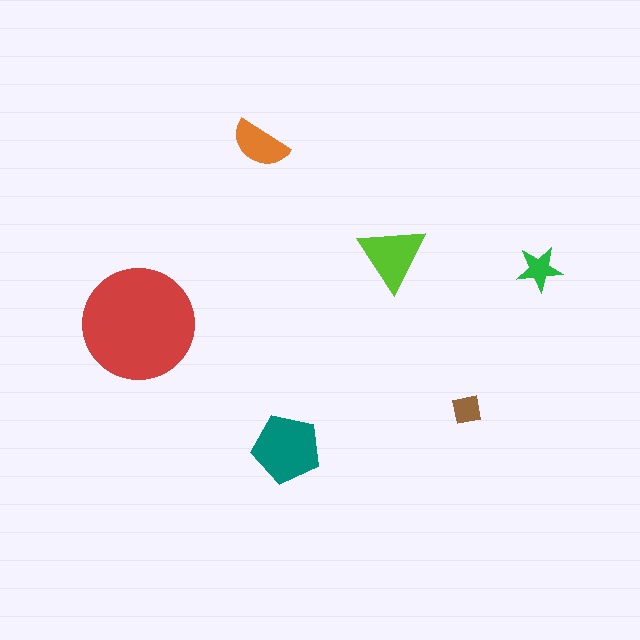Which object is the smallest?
The brown square.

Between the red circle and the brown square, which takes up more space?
The red circle.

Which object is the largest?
The red circle.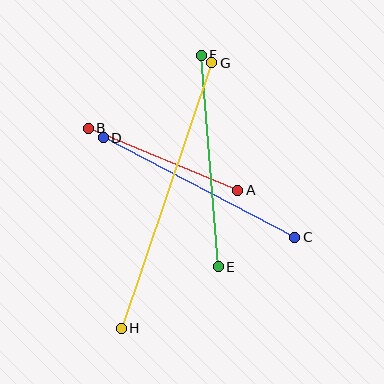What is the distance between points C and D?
The distance is approximately 215 pixels.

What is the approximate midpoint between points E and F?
The midpoint is at approximately (210, 161) pixels.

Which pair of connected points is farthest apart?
Points G and H are farthest apart.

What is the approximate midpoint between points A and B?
The midpoint is at approximately (163, 159) pixels.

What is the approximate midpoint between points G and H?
The midpoint is at approximately (167, 195) pixels.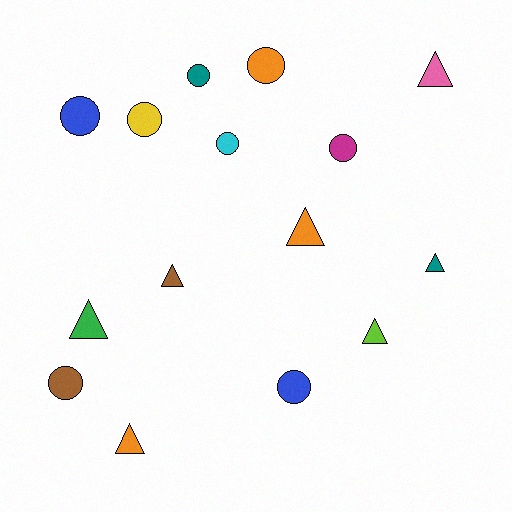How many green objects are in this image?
There is 1 green object.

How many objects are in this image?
There are 15 objects.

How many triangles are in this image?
There are 7 triangles.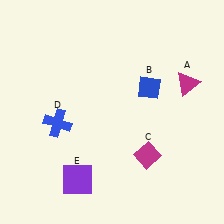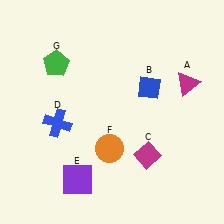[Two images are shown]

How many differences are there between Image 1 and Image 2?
There are 2 differences between the two images.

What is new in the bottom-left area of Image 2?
An orange circle (F) was added in the bottom-left area of Image 2.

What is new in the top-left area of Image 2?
A green pentagon (G) was added in the top-left area of Image 2.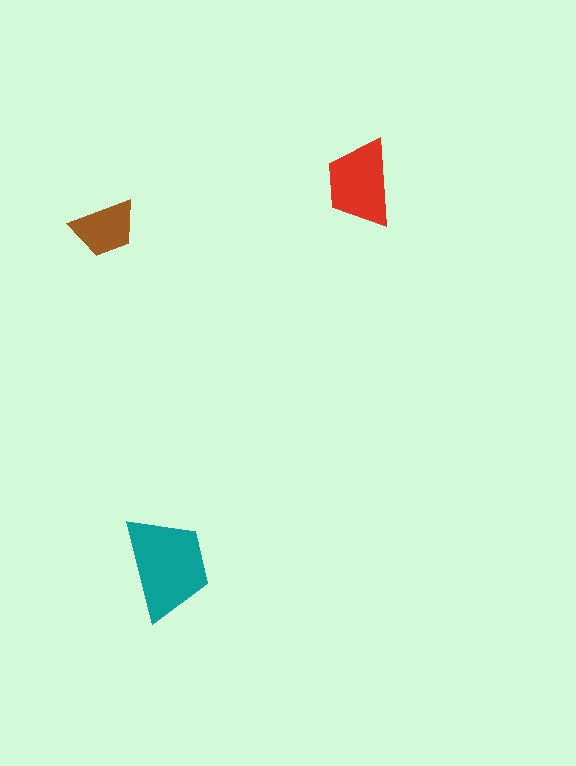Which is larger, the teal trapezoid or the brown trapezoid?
The teal one.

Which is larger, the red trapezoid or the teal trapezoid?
The teal one.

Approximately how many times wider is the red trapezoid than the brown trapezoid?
About 1.5 times wider.